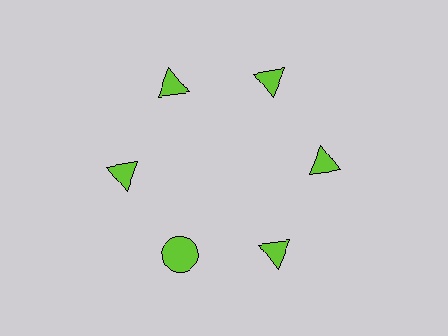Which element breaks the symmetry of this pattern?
The lime circle at roughly the 7 o'clock position breaks the symmetry. All other shapes are lime triangles.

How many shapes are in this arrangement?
There are 6 shapes arranged in a ring pattern.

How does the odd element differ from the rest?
It has a different shape: circle instead of triangle.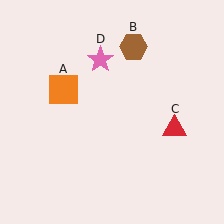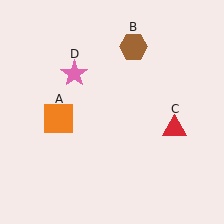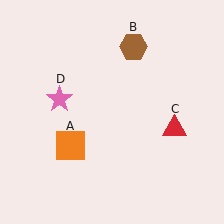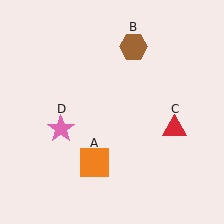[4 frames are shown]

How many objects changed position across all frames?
2 objects changed position: orange square (object A), pink star (object D).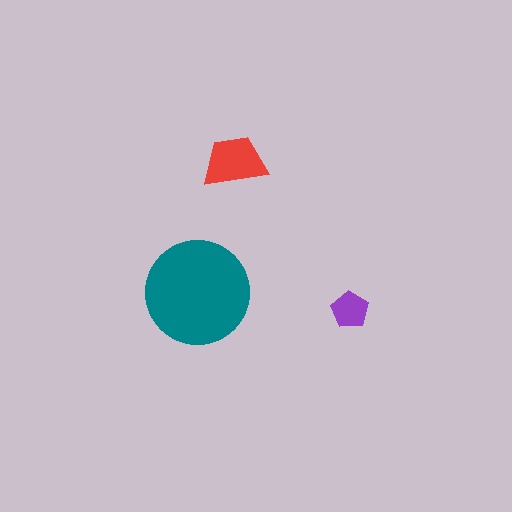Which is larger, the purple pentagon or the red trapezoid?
The red trapezoid.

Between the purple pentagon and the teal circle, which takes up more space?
The teal circle.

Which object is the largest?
The teal circle.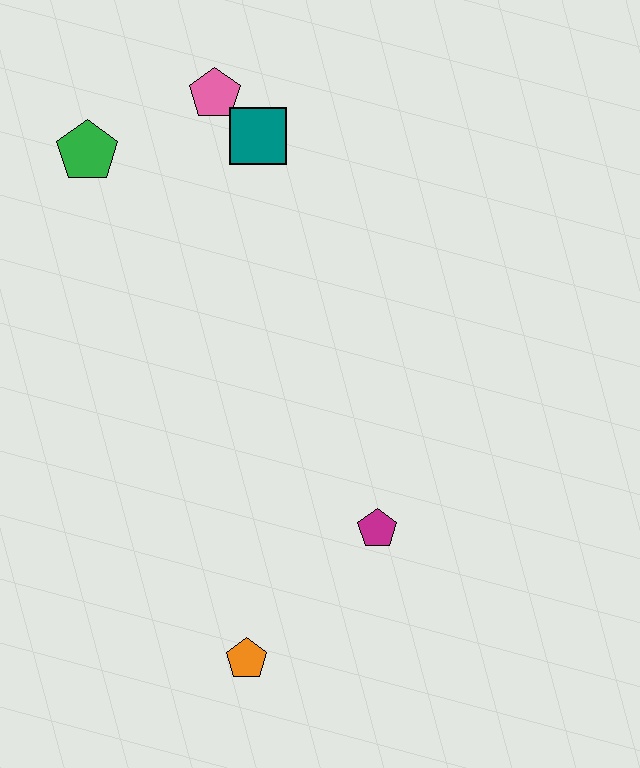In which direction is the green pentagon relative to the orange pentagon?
The green pentagon is above the orange pentagon.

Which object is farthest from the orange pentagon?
The pink pentagon is farthest from the orange pentagon.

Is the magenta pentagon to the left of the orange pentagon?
No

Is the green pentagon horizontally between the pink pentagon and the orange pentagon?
No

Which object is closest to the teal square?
The pink pentagon is closest to the teal square.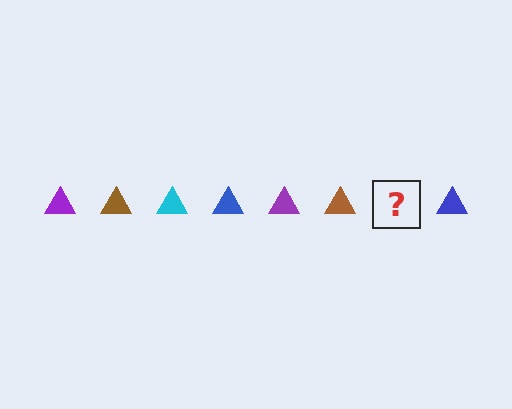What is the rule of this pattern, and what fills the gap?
The rule is that the pattern cycles through purple, brown, cyan, blue triangles. The gap should be filled with a cyan triangle.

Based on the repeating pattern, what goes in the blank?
The blank should be a cyan triangle.